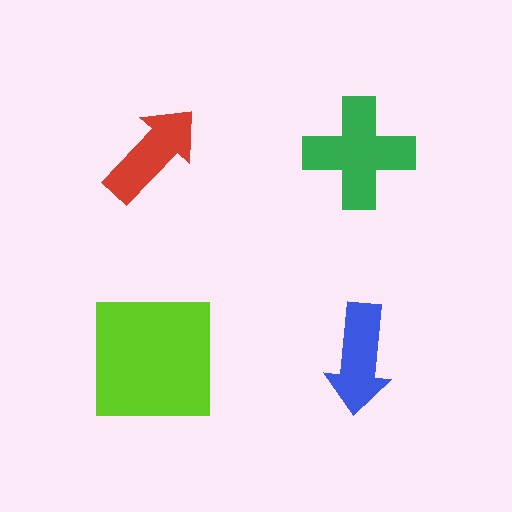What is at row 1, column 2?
A green cross.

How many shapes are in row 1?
2 shapes.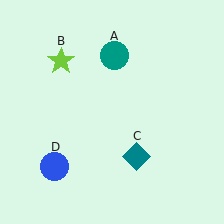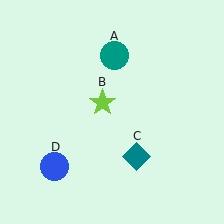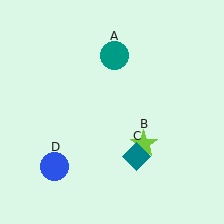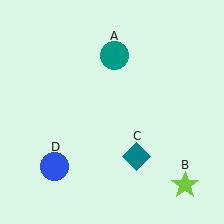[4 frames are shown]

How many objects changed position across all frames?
1 object changed position: lime star (object B).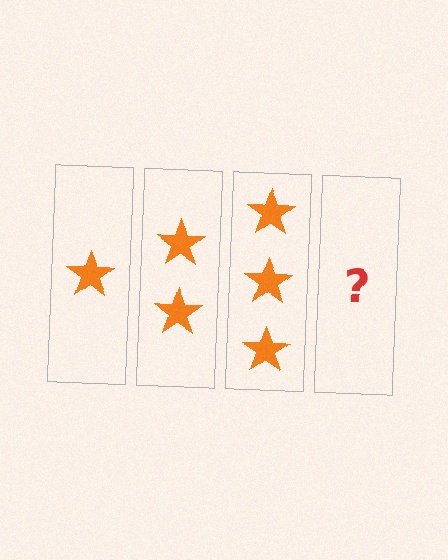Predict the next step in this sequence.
The next step is 4 stars.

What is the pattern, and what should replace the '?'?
The pattern is that each step adds one more star. The '?' should be 4 stars.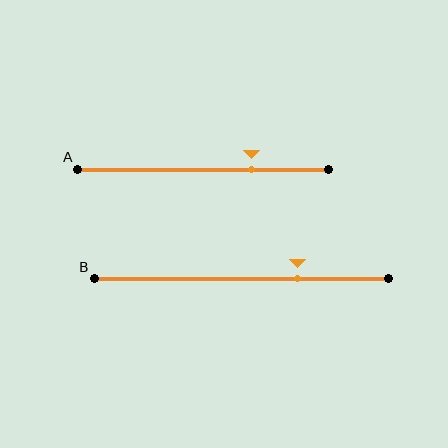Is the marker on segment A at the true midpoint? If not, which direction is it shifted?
No, the marker on segment A is shifted to the right by about 19% of the segment length.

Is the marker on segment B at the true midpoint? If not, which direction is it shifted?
No, the marker on segment B is shifted to the right by about 19% of the segment length.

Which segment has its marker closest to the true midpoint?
Segment B has its marker closest to the true midpoint.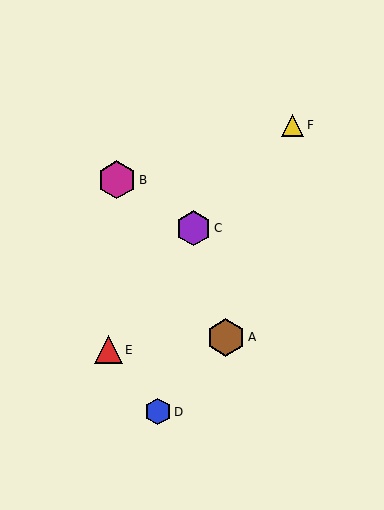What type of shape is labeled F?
Shape F is a yellow triangle.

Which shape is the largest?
The brown hexagon (labeled A) is the largest.